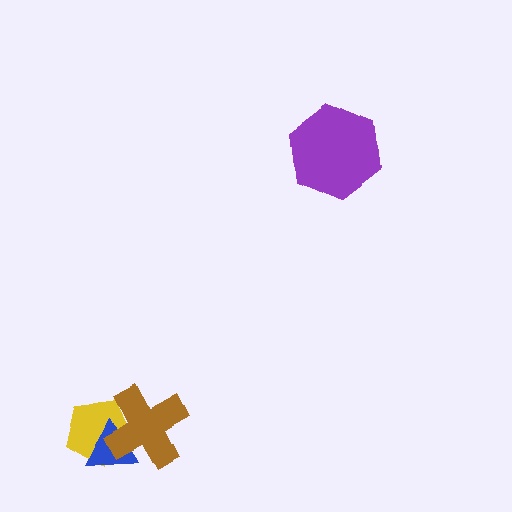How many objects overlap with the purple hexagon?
0 objects overlap with the purple hexagon.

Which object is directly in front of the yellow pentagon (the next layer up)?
The blue triangle is directly in front of the yellow pentagon.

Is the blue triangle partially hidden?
Yes, it is partially covered by another shape.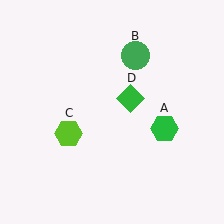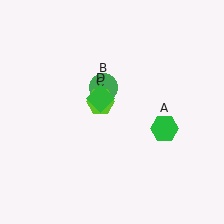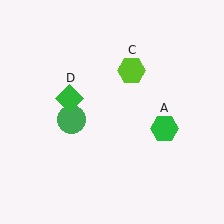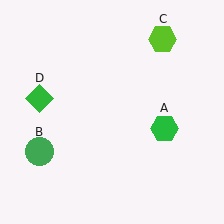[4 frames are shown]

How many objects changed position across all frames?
3 objects changed position: green circle (object B), lime hexagon (object C), green diamond (object D).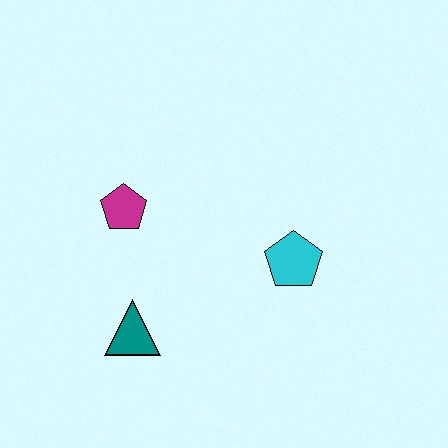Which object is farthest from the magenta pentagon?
The cyan pentagon is farthest from the magenta pentagon.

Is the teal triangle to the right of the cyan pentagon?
No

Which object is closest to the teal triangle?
The magenta pentagon is closest to the teal triangle.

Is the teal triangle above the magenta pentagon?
No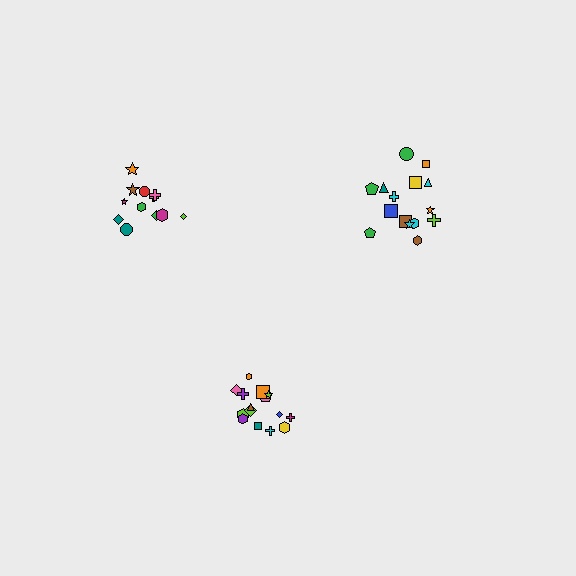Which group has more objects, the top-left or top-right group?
The top-right group.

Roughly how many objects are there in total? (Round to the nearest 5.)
Roughly 40 objects in total.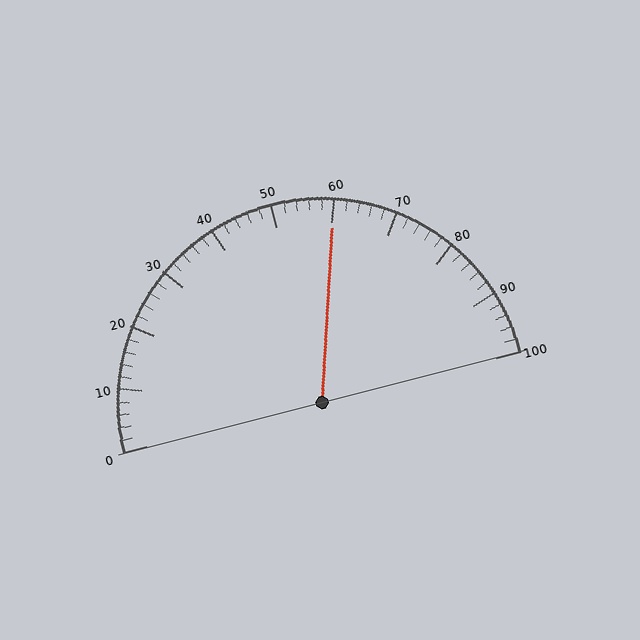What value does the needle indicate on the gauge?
The needle indicates approximately 60.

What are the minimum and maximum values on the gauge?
The gauge ranges from 0 to 100.